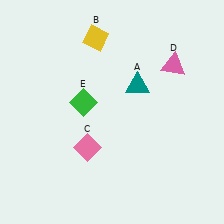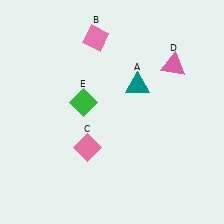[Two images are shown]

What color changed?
The diamond (B) changed from yellow in Image 1 to pink in Image 2.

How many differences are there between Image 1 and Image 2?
There is 1 difference between the two images.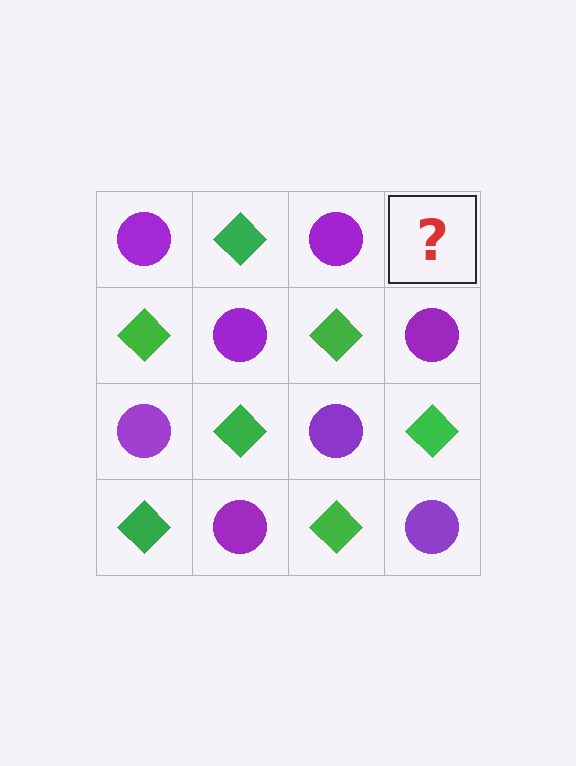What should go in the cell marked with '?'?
The missing cell should contain a green diamond.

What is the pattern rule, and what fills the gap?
The rule is that it alternates purple circle and green diamond in a checkerboard pattern. The gap should be filled with a green diamond.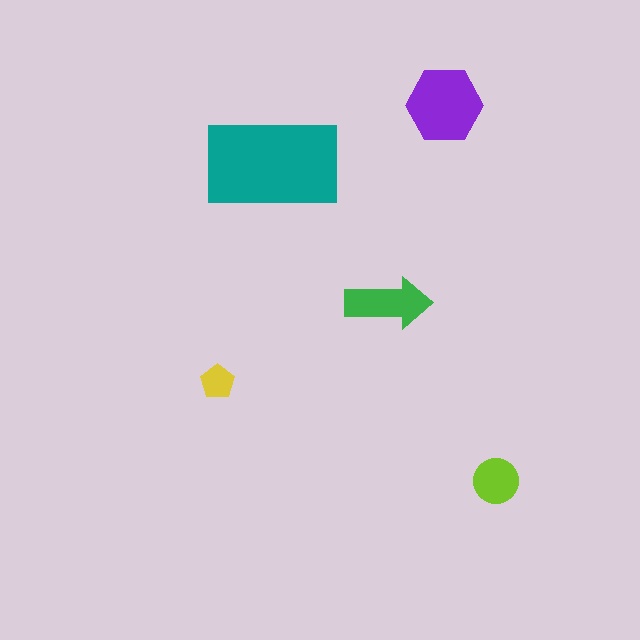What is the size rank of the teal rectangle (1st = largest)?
1st.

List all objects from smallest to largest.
The yellow pentagon, the lime circle, the green arrow, the purple hexagon, the teal rectangle.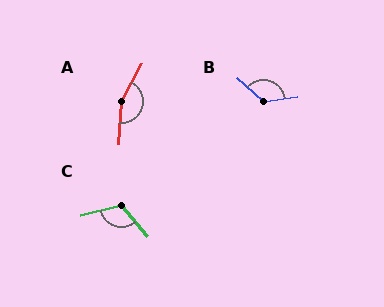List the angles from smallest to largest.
C (116°), B (129°), A (155°).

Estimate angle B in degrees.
Approximately 129 degrees.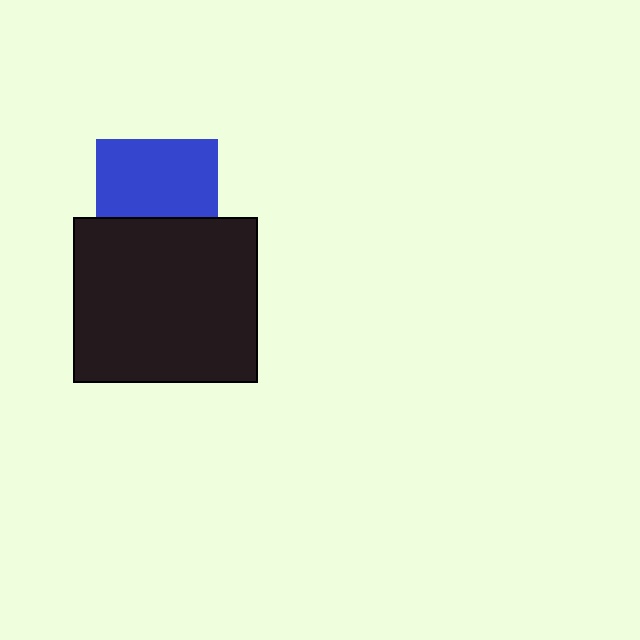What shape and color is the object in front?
The object in front is a black rectangle.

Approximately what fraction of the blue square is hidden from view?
Roughly 36% of the blue square is hidden behind the black rectangle.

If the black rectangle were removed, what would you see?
You would see the complete blue square.